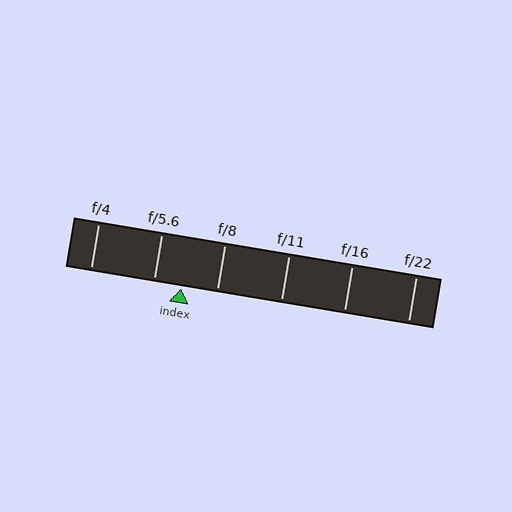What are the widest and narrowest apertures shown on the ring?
The widest aperture shown is f/4 and the narrowest is f/22.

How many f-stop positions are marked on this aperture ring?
There are 6 f-stop positions marked.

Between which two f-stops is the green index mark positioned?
The index mark is between f/5.6 and f/8.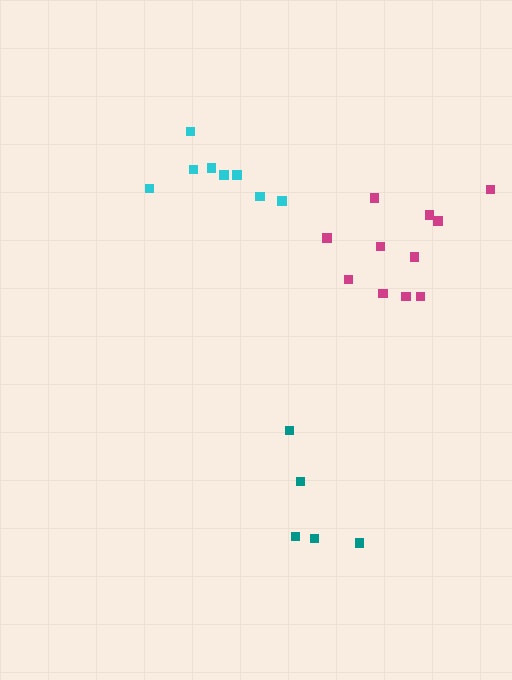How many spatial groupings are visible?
There are 3 spatial groupings.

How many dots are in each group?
Group 1: 8 dots, Group 2: 11 dots, Group 3: 5 dots (24 total).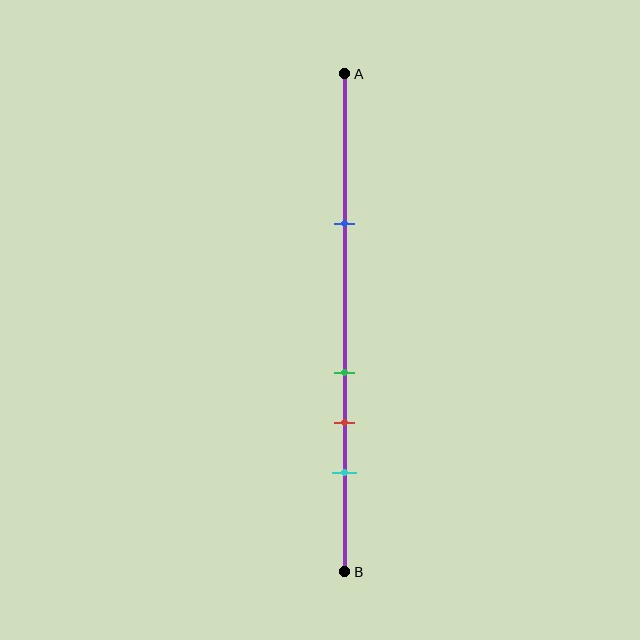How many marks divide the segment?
There are 4 marks dividing the segment.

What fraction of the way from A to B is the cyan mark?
The cyan mark is approximately 80% (0.8) of the way from A to B.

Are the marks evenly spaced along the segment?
No, the marks are not evenly spaced.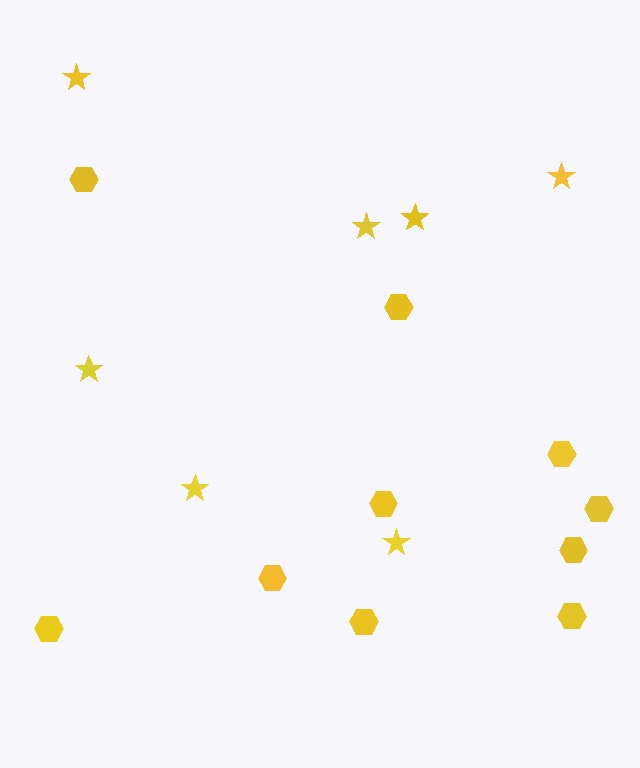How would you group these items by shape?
There are 2 groups: one group of hexagons (10) and one group of stars (7).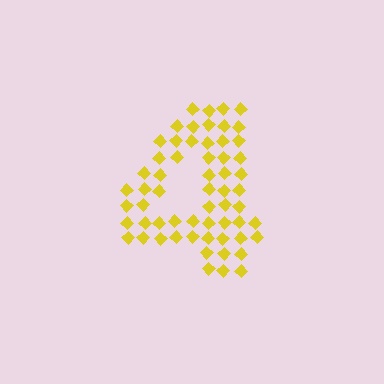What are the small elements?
The small elements are diamonds.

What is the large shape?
The large shape is the digit 4.